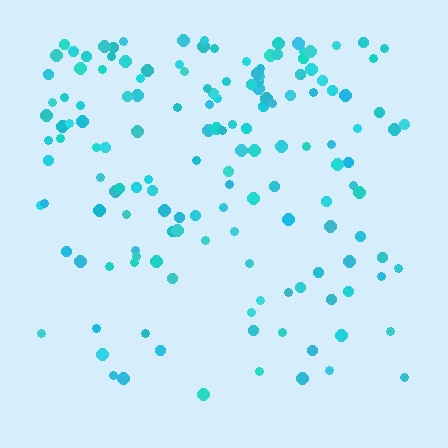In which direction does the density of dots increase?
From bottom to top, with the top side densest.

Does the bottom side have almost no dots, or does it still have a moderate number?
Still a moderate number, just noticeably fewer than the top.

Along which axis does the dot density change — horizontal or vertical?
Vertical.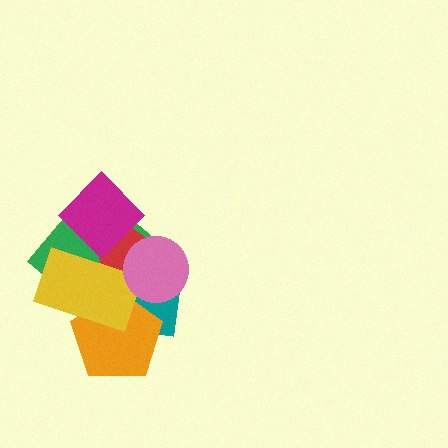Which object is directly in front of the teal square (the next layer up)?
The green diamond is directly in front of the teal square.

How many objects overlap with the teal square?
5 objects overlap with the teal square.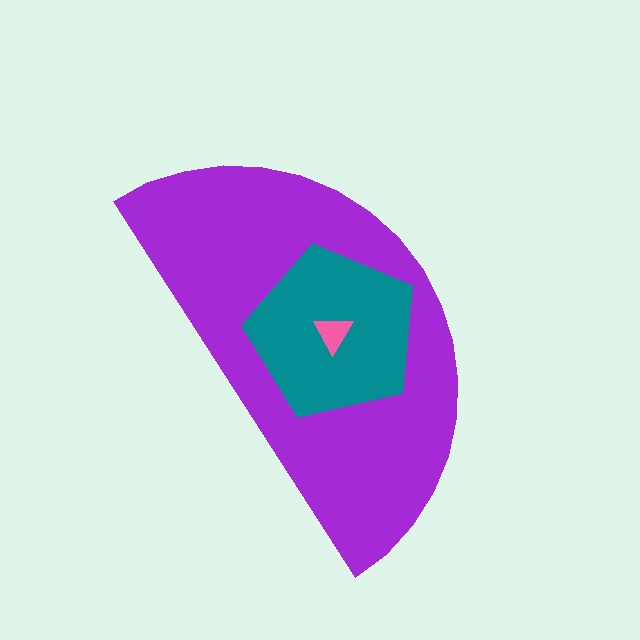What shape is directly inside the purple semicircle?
The teal pentagon.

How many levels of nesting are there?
3.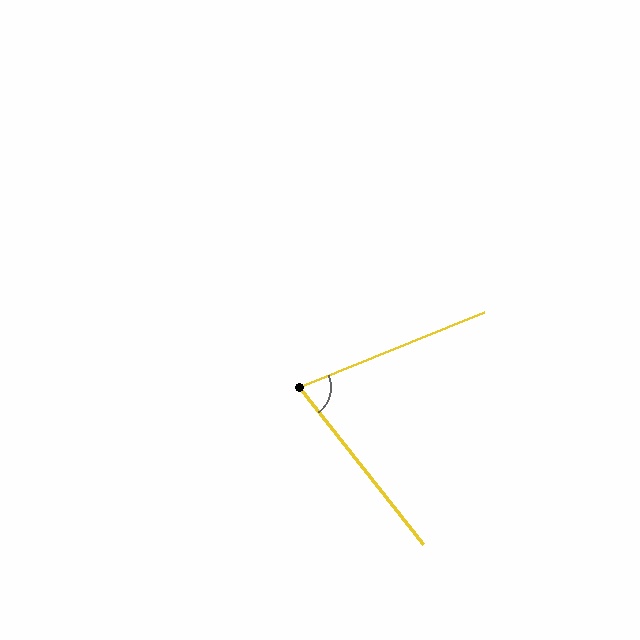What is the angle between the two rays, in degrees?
Approximately 74 degrees.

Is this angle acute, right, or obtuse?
It is acute.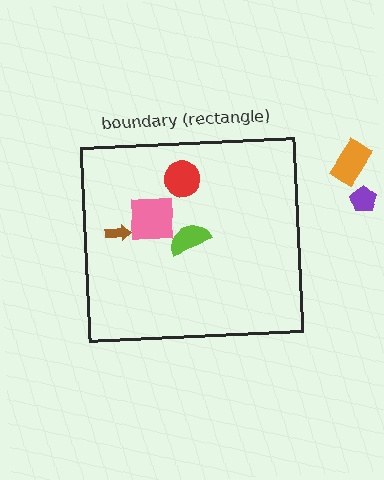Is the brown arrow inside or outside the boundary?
Inside.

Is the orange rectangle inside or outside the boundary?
Outside.